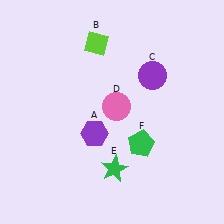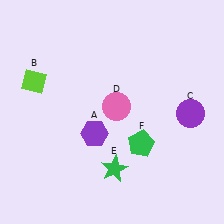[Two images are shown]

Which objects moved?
The objects that moved are: the lime diamond (B), the purple circle (C).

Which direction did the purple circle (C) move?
The purple circle (C) moved down.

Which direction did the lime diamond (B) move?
The lime diamond (B) moved left.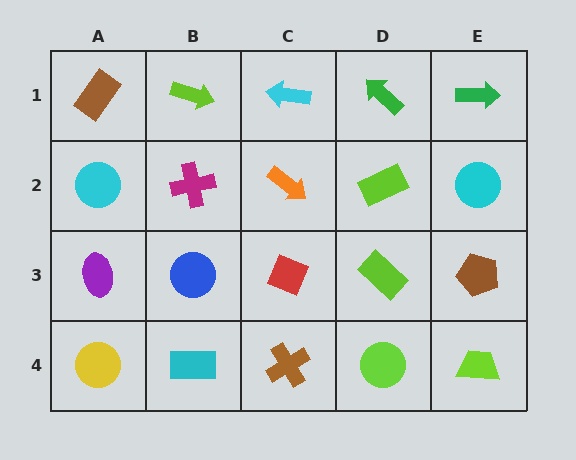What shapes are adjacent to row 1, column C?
An orange arrow (row 2, column C), a lime arrow (row 1, column B), a green arrow (row 1, column D).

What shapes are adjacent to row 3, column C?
An orange arrow (row 2, column C), a brown cross (row 4, column C), a blue circle (row 3, column B), a lime rectangle (row 3, column D).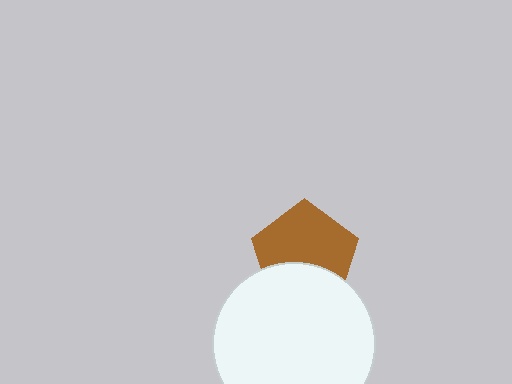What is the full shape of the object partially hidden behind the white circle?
The partially hidden object is a brown pentagon.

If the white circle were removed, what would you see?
You would see the complete brown pentagon.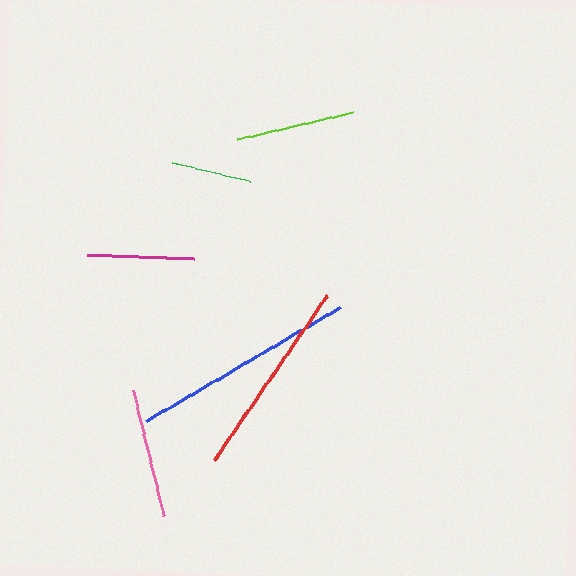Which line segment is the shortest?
The green line is the shortest at approximately 81 pixels.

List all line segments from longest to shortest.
From longest to shortest: blue, red, pink, lime, magenta, green.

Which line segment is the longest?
The blue line is the longest at approximately 226 pixels.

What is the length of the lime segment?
The lime segment is approximately 119 pixels long.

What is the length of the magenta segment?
The magenta segment is approximately 107 pixels long.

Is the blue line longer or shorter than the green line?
The blue line is longer than the green line.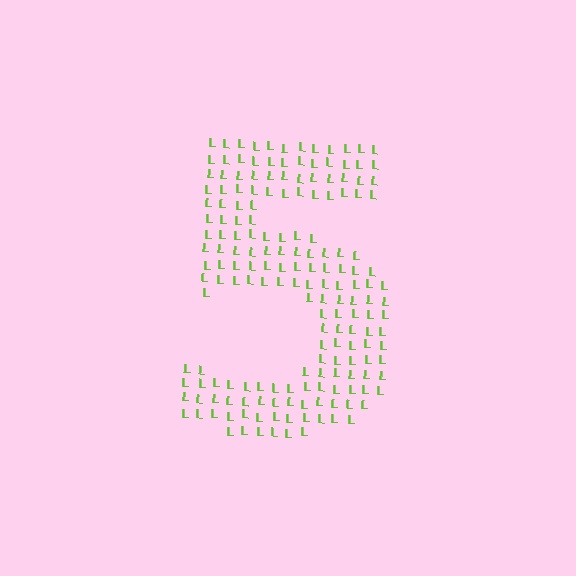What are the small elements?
The small elements are letter L's.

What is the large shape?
The large shape is the digit 5.